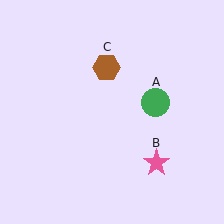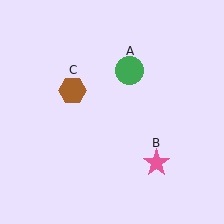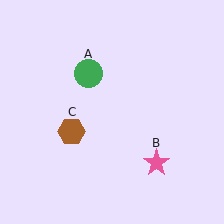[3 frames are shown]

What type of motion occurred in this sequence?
The green circle (object A), brown hexagon (object C) rotated counterclockwise around the center of the scene.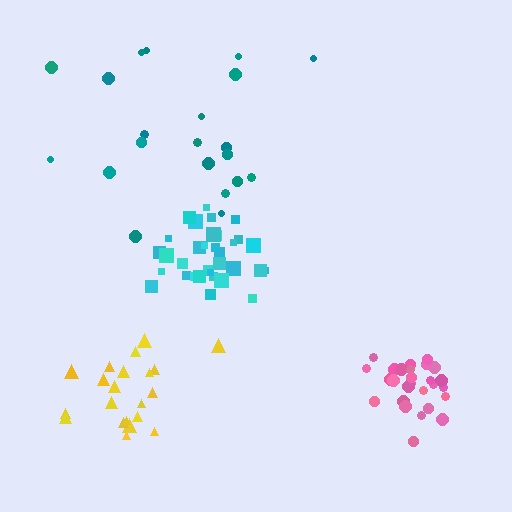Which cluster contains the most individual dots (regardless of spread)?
Cyan (33).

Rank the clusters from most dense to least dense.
pink, cyan, yellow, teal.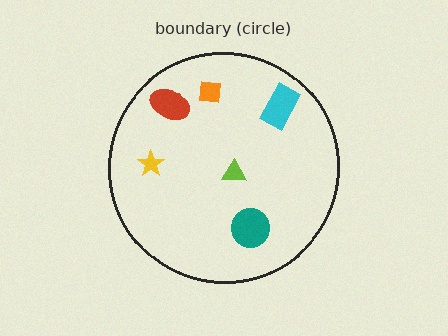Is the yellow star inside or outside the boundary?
Inside.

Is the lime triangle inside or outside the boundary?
Inside.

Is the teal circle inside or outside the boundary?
Inside.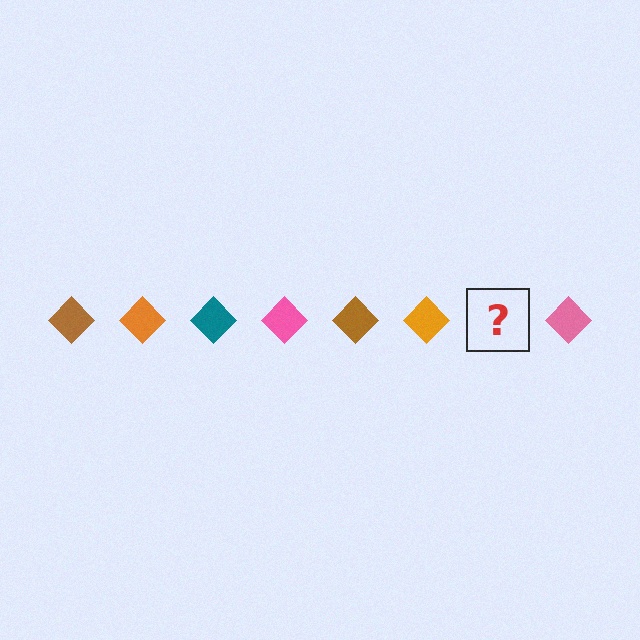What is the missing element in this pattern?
The missing element is a teal diamond.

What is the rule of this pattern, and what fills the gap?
The rule is that the pattern cycles through brown, orange, teal, pink diamonds. The gap should be filled with a teal diamond.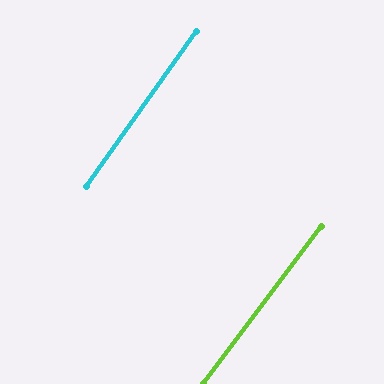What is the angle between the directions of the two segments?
Approximately 2 degrees.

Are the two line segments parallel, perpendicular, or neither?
Parallel — their directions differ by only 1.8°.